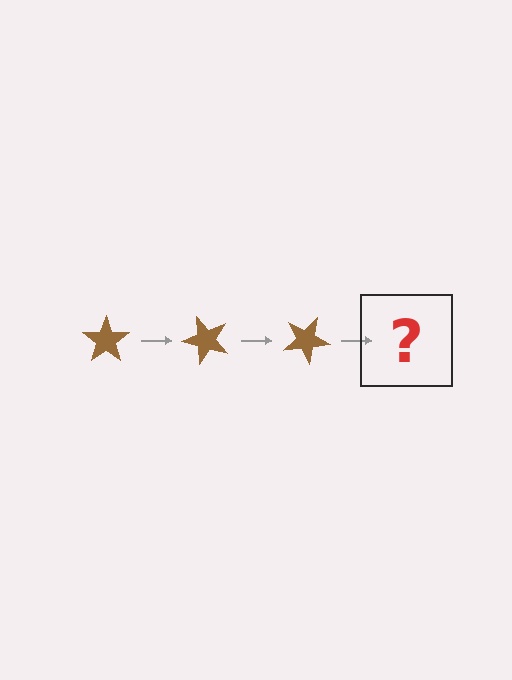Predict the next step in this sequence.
The next step is a brown star rotated 150 degrees.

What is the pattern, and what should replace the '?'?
The pattern is that the star rotates 50 degrees each step. The '?' should be a brown star rotated 150 degrees.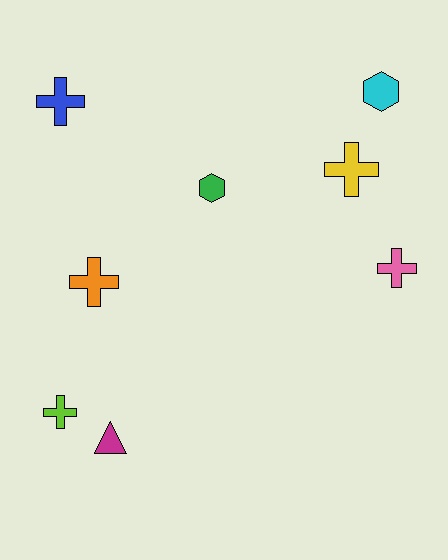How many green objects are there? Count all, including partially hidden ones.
There is 1 green object.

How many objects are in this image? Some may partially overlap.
There are 8 objects.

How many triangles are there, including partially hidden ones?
There is 1 triangle.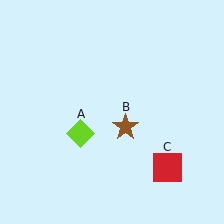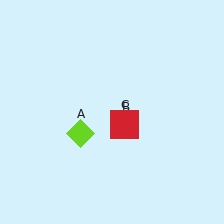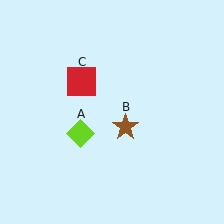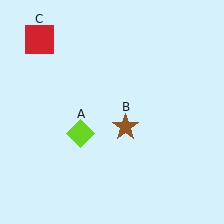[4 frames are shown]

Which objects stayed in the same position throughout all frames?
Lime diamond (object A) and brown star (object B) remained stationary.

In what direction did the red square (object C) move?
The red square (object C) moved up and to the left.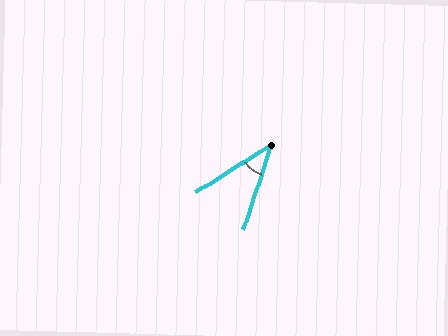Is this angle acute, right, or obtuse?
It is acute.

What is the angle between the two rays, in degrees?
Approximately 39 degrees.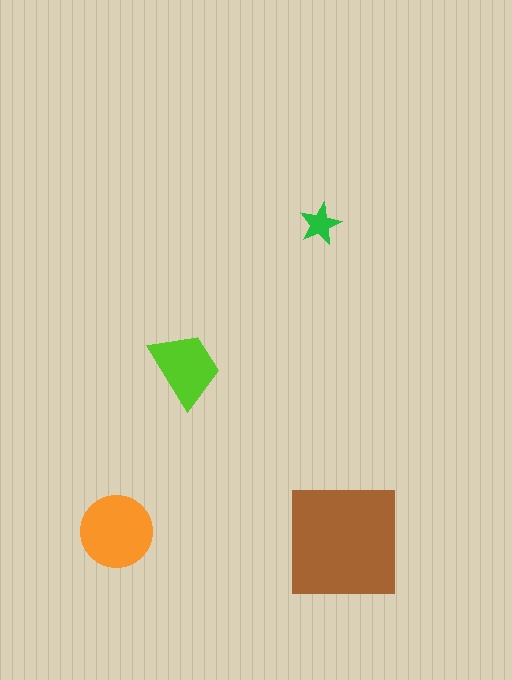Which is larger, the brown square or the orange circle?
The brown square.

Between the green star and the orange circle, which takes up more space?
The orange circle.